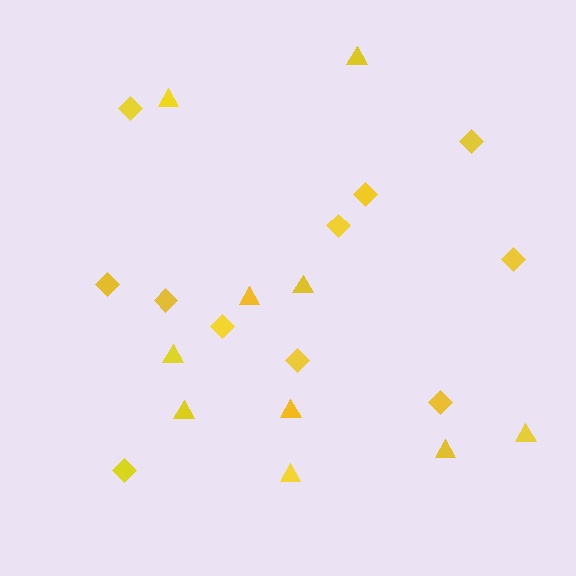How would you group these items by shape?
There are 2 groups: one group of triangles (10) and one group of diamonds (11).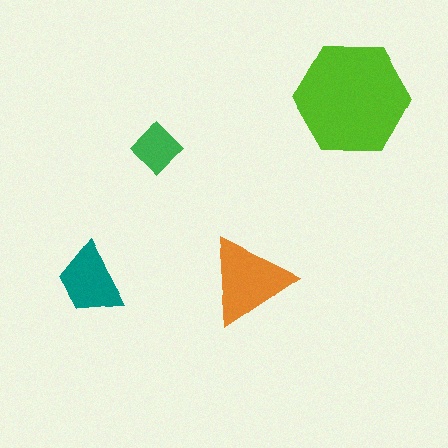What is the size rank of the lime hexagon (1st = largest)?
1st.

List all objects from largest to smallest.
The lime hexagon, the orange triangle, the teal trapezoid, the green diamond.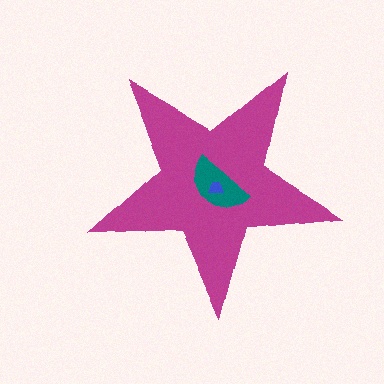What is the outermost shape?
The magenta star.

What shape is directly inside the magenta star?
The teal semicircle.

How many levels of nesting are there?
3.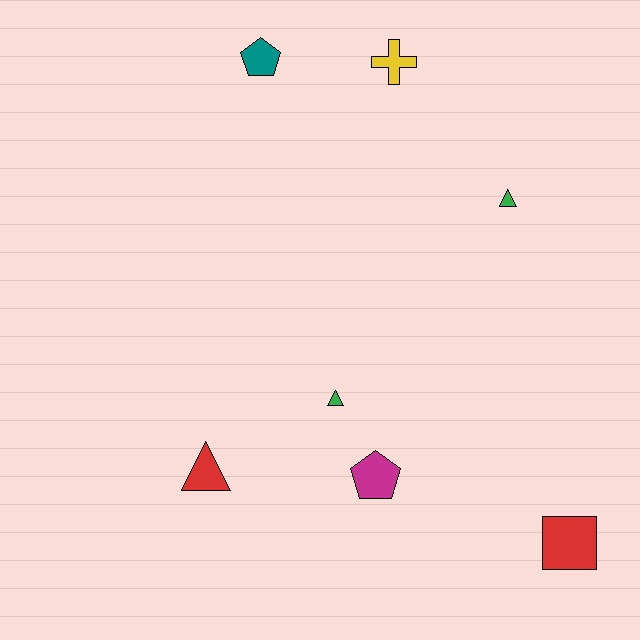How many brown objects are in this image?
There are no brown objects.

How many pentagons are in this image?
There are 2 pentagons.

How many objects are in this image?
There are 7 objects.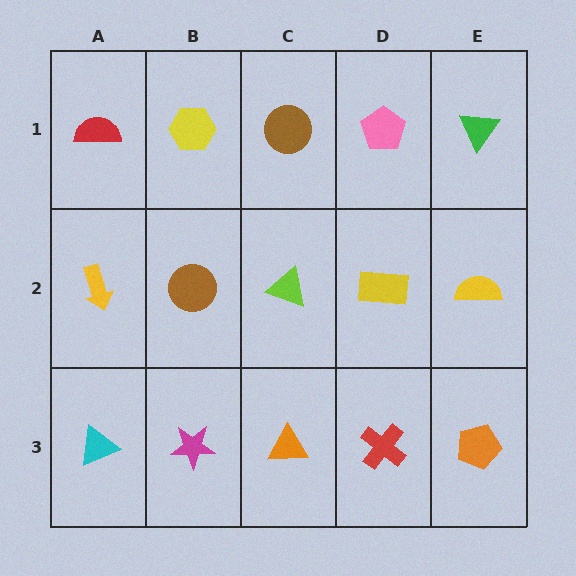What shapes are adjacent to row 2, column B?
A yellow hexagon (row 1, column B), a magenta star (row 3, column B), a yellow arrow (row 2, column A), a lime triangle (row 2, column C).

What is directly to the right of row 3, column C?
A red cross.